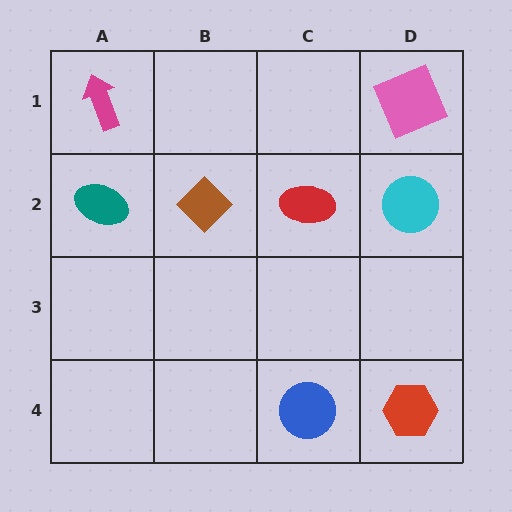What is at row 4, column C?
A blue circle.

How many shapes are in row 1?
2 shapes.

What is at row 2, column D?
A cyan circle.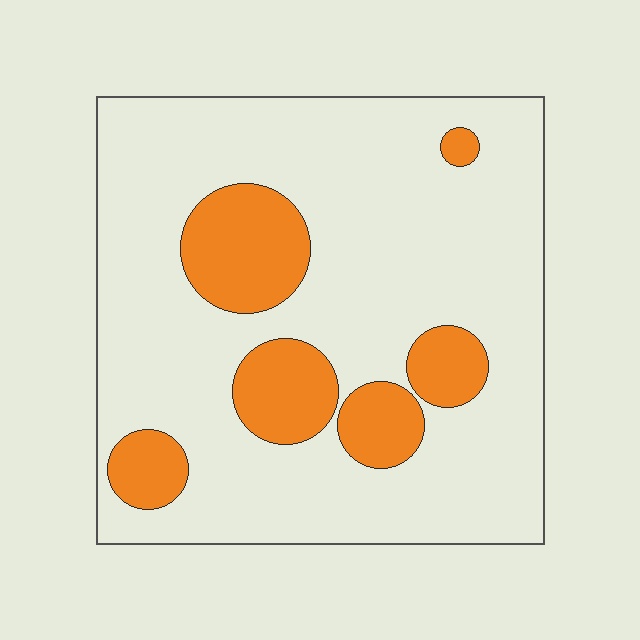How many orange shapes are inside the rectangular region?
6.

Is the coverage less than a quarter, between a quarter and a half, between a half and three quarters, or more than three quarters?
Less than a quarter.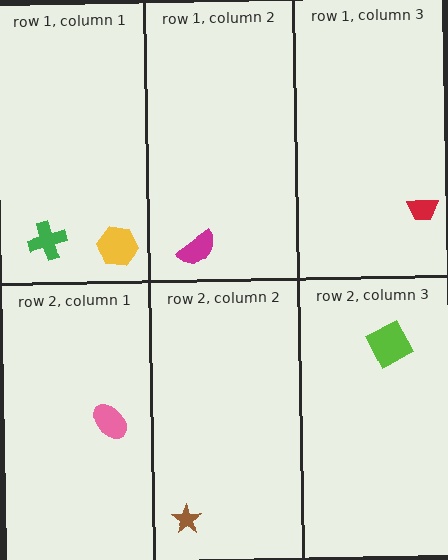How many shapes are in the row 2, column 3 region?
1.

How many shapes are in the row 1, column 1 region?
2.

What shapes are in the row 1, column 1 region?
The green cross, the yellow hexagon.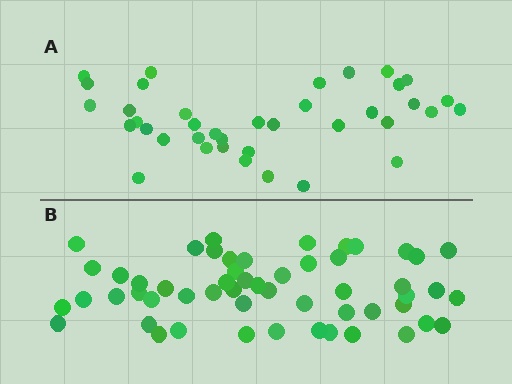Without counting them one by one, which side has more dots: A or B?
Region B (the bottom region) has more dots.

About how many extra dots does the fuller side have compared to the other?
Region B has approximately 15 more dots than region A.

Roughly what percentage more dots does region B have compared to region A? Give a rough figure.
About 40% more.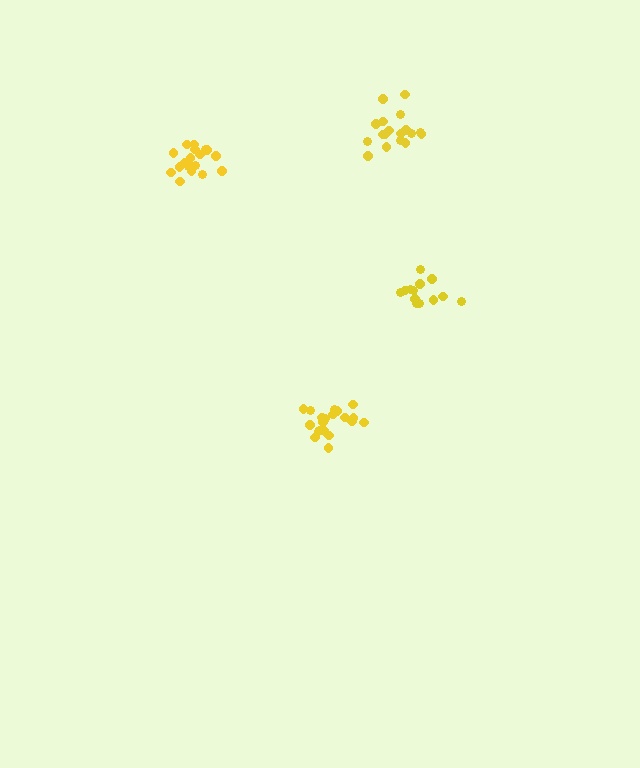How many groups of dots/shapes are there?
There are 4 groups.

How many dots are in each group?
Group 1: 14 dots, Group 2: 18 dots, Group 3: 20 dots, Group 4: 19 dots (71 total).